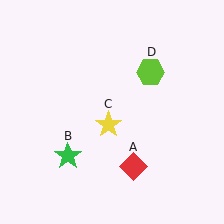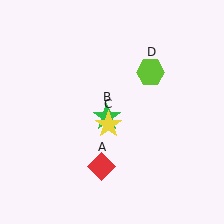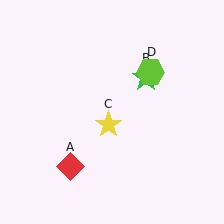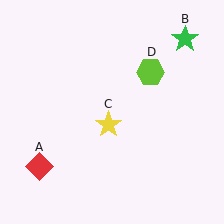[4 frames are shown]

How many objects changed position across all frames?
2 objects changed position: red diamond (object A), green star (object B).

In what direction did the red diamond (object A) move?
The red diamond (object A) moved left.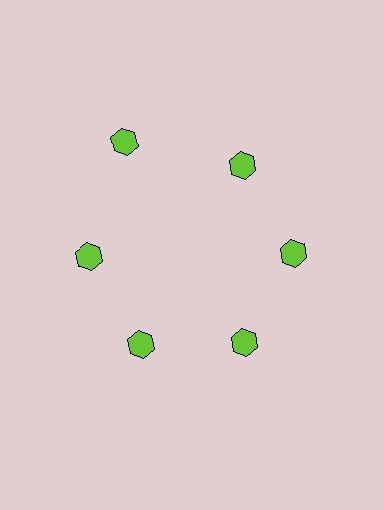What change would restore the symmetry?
The symmetry would be restored by moving it inward, back onto the ring so that all 6 hexagons sit at equal angles and equal distance from the center.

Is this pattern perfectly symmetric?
No. The 6 lime hexagons are arranged in a ring, but one element near the 11 o'clock position is pushed outward from the center, breaking the 6-fold rotational symmetry.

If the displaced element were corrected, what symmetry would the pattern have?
It would have 6-fold rotational symmetry — the pattern would map onto itself every 60 degrees.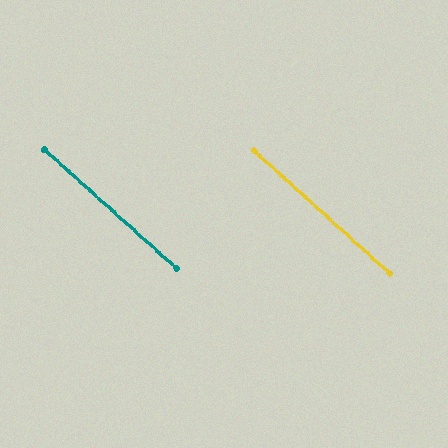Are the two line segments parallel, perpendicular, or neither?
Parallel — their directions differ by only 0.1°.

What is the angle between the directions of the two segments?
Approximately 0 degrees.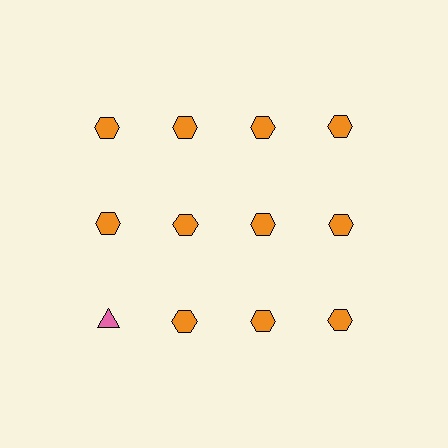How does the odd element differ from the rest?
It differs in both color (pink instead of orange) and shape (triangle instead of hexagon).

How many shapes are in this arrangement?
There are 12 shapes arranged in a grid pattern.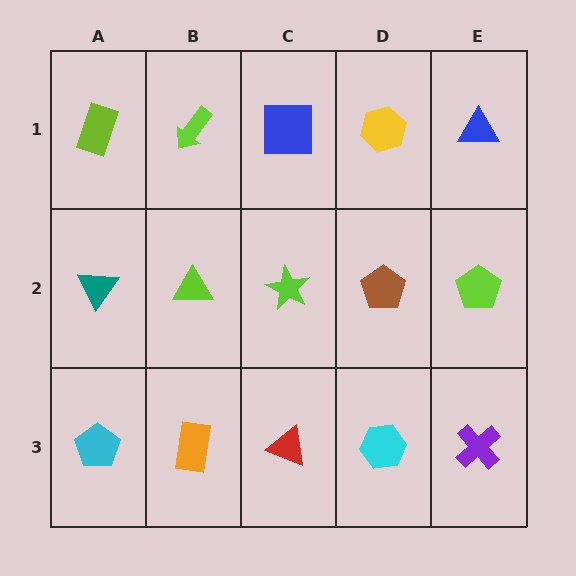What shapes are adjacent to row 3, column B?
A lime triangle (row 2, column B), a cyan pentagon (row 3, column A), a red triangle (row 3, column C).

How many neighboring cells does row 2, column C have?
4.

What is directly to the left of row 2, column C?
A lime triangle.